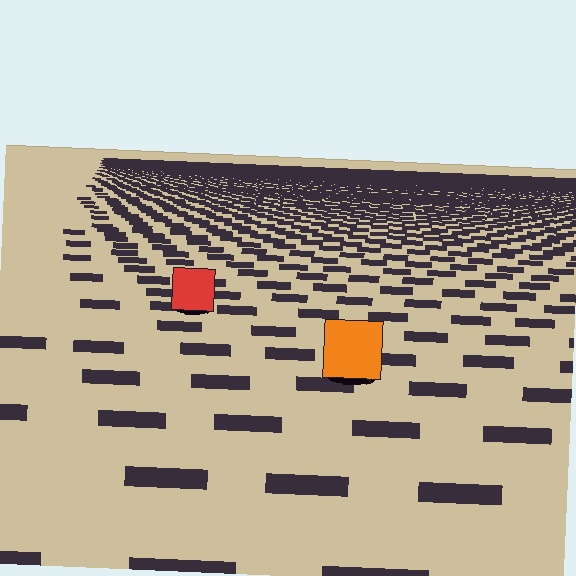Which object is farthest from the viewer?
The red square is farthest from the viewer. It appears smaller and the ground texture around it is denser.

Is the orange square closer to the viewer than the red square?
Yes. The orange square is closer — you can tell from the texture gradient: the ground texture is coarser near it.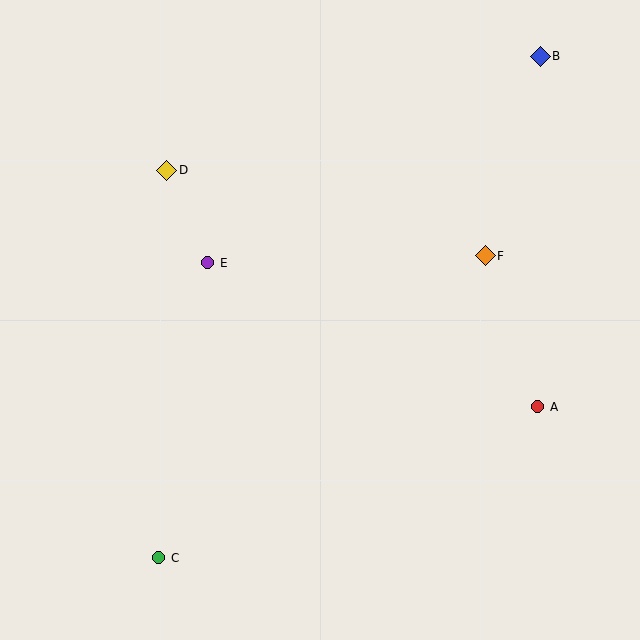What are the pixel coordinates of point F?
Point F is at (485, 256).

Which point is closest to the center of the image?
Point E at (208, 263) is closest to the center.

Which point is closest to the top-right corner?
Point B is closest to the top-right corner.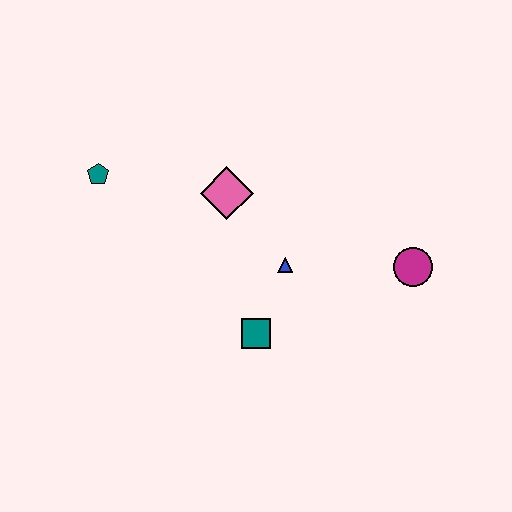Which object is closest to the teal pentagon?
The pink diamond is closest to the teal pentagon.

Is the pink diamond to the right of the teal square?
No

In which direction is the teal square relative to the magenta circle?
The teal square is to the left of the magenta circle.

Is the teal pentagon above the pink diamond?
Yes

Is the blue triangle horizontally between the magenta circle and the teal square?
Yes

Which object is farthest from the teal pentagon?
The magenta circle is farthest from the teal pentagon.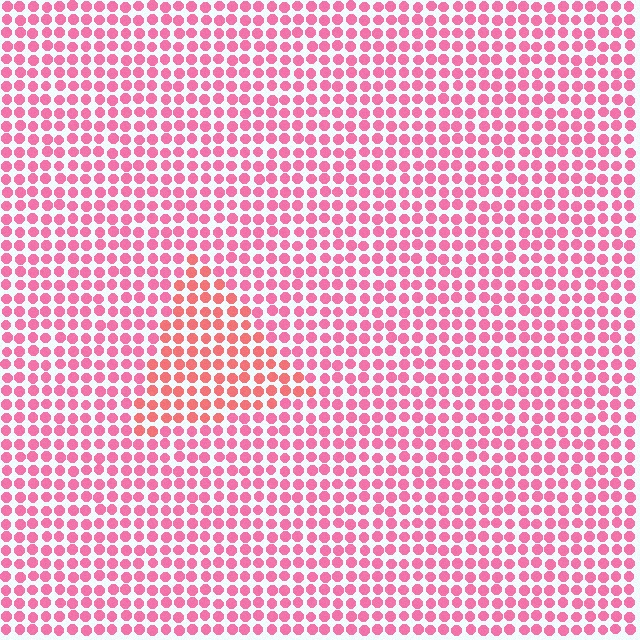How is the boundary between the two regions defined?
The boundary is defined purely by a slight shift in hue (about 23 degrees). Spacing, size, and orientation are identical on both sides.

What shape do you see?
I see a triangle.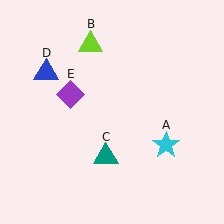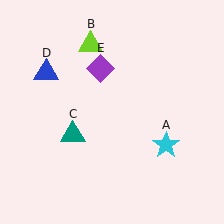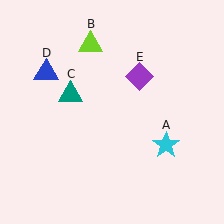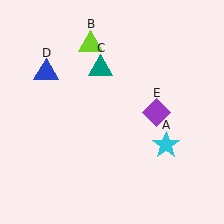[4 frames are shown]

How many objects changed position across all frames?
2 objects changed position: teal triangle (object C), purple diamond (object E).